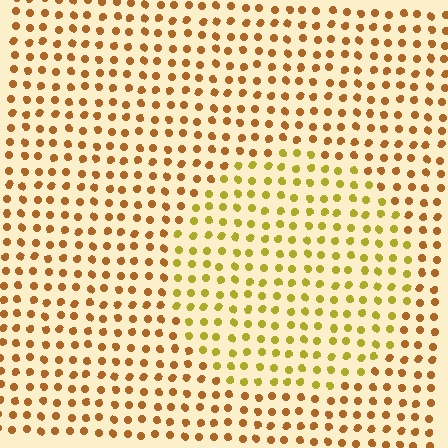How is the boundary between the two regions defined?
The boundary is defined purely by a slight shift in hue (about 31 degrees). Spacing, size, and orientation are identical on both sides.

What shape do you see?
I see a circle.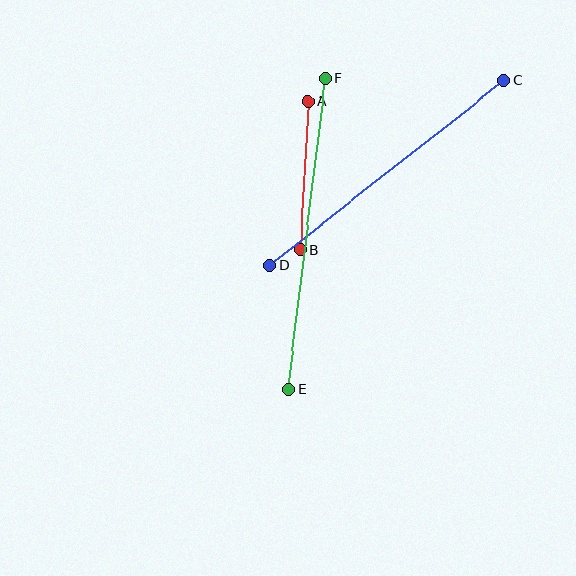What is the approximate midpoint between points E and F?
The midpoint is at approximately (307, 234) pixels.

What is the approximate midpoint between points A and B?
The midpoint is at approximately (304, 175) pixels.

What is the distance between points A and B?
The distance is approximately 149 pixels.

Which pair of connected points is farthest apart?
Points E and F are farthest apart.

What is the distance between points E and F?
The distance is approximately 313 pixels.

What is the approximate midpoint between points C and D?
The midpoint is at approximately (387, 173) pixels.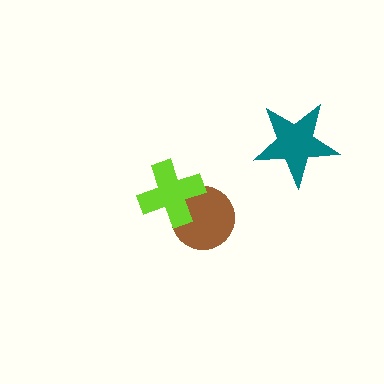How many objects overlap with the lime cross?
1 object overlaps with the lime cross.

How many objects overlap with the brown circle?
1 object overlaps with the brown circle.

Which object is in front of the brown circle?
The lime cross is in front of the brown circle.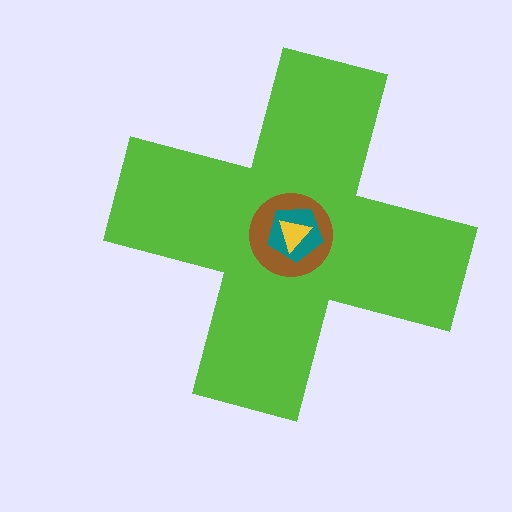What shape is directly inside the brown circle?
The teal pentagon.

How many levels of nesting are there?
4.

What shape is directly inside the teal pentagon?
The yellow triangle.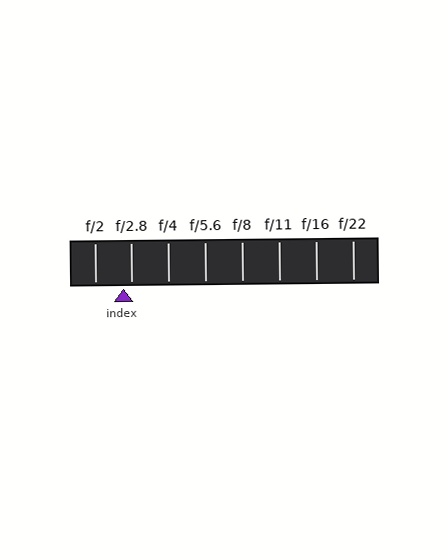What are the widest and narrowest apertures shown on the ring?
The widest aperture shown is f/2 and the narrowest is f/22.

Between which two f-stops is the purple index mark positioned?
The index mark is between f/2 and f/2.8.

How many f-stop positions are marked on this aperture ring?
There are 8 f-stop positions marked.